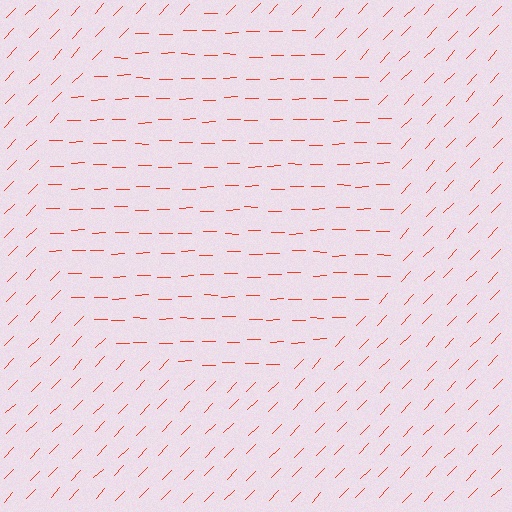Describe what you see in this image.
The image is filled with small red line segments. A circle region in the image has lines oriented differently from the surrounding lines, creating a visible texture boundary.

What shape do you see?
I see a circle.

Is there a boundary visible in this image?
Yes, there is a texture boundary formed by a change in line orientation.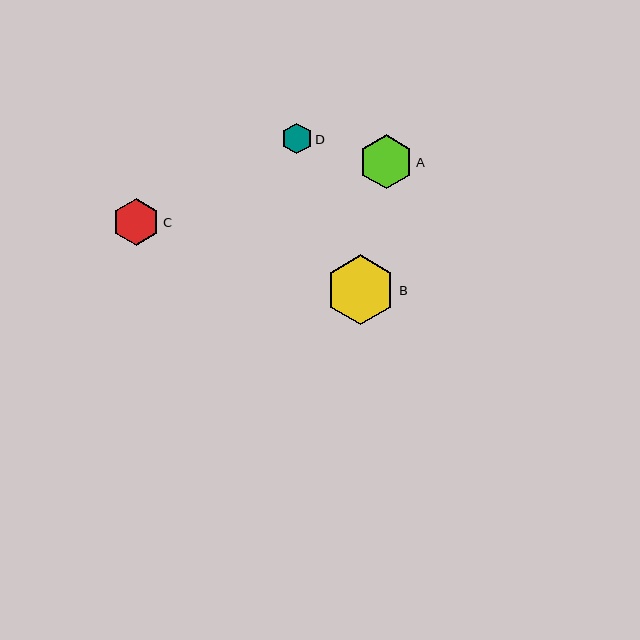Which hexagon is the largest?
Hexagon B is the largest with a size of approximately 70 pixels.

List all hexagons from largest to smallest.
From largest to smallest: B, A, C, D.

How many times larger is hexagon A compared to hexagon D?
Hexagon A is approximately 1.8 times the size of hexagon D.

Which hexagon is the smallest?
Hexagon D is the smallest with a size of approximately 31 pixels.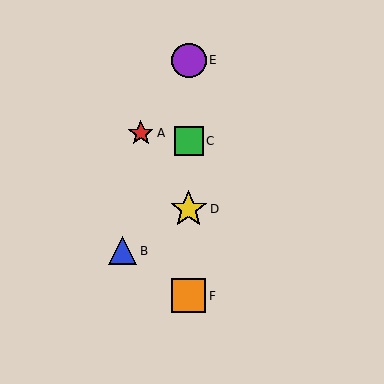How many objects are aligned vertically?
4 objects (C, D, E, F) are aligned vertically.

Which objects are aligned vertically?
Objects C, D, E, F are aligned vertically.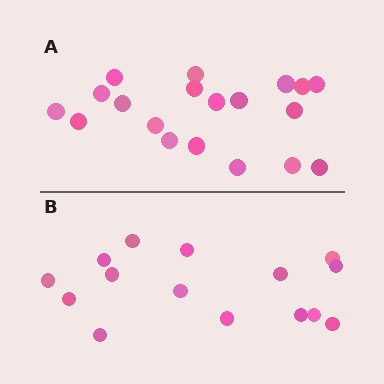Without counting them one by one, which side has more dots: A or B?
Region A (the top region) has more dots.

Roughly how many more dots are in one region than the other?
Region A has about 4 more dots than region B.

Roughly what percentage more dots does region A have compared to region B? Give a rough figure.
About 25% more.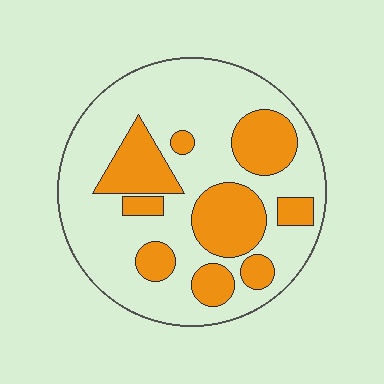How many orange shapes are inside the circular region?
9.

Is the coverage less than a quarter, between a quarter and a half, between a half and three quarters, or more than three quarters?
Between a quarter and a half.